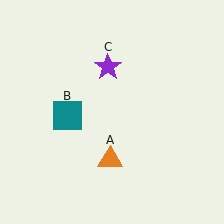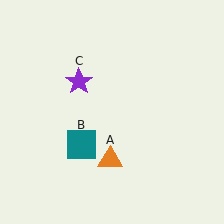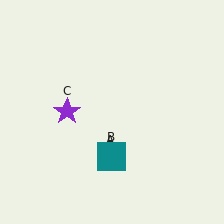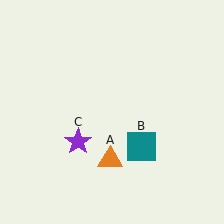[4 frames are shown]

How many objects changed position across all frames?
2 objects changed position: teal square (object B), purple star (object C).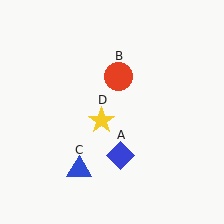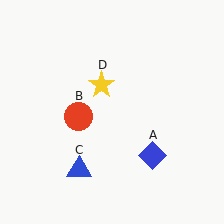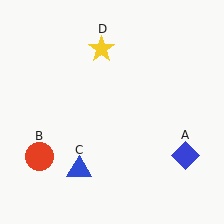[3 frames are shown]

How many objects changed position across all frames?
3 objects changed position: blue diamond (object A), red circle (object B), yellow star (object D).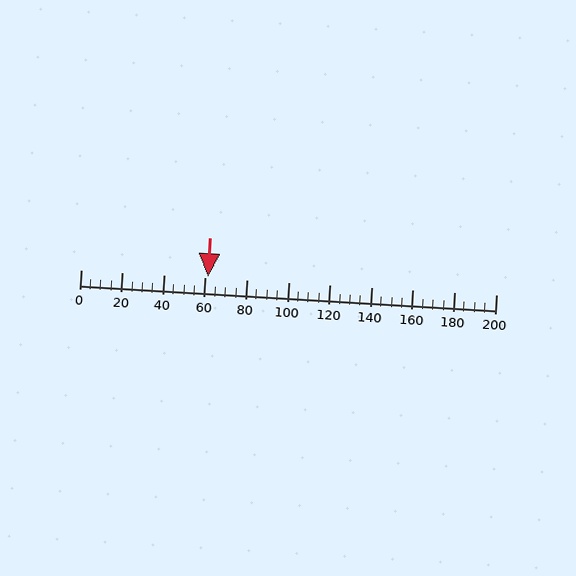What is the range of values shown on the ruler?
The ruler shows values from 0 to 200.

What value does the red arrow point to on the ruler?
The red arrow points to approximately 61.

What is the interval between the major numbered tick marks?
The major tick marks are spaced 20 units apart.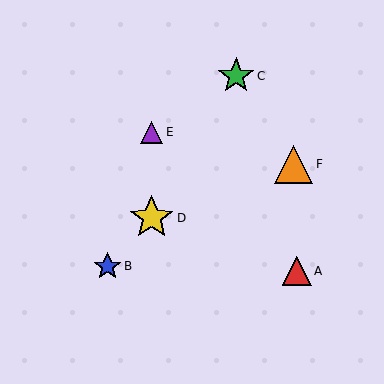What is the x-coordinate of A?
Object A is at x≈297.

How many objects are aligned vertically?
2 objects (D, E) are aligned vertically.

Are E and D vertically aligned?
Yes, both are at x≈152.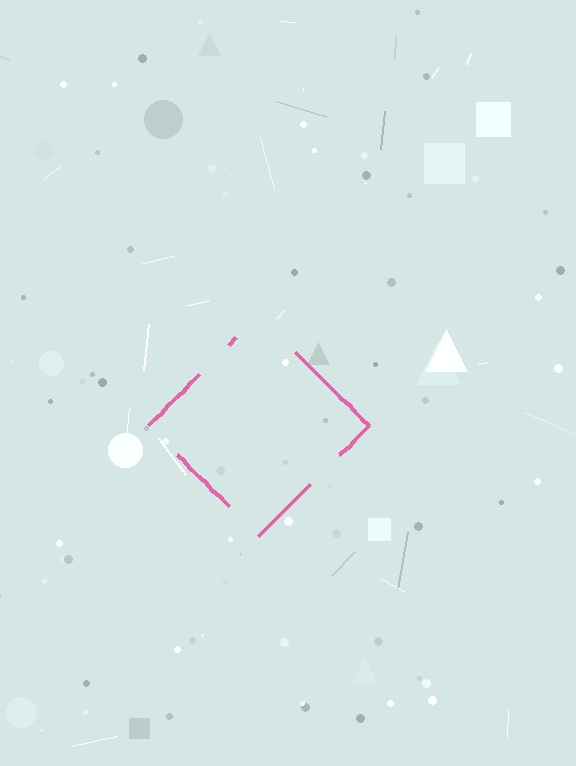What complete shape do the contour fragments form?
The contour fragments form a diamond.